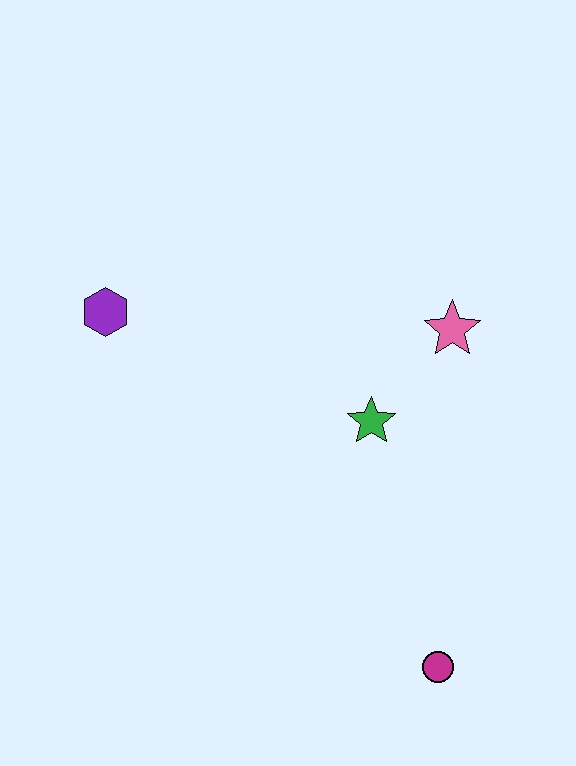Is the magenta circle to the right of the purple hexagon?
Yes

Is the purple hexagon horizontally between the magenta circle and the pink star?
No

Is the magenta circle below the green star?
Yes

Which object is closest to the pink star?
The green star is closest to the pink star.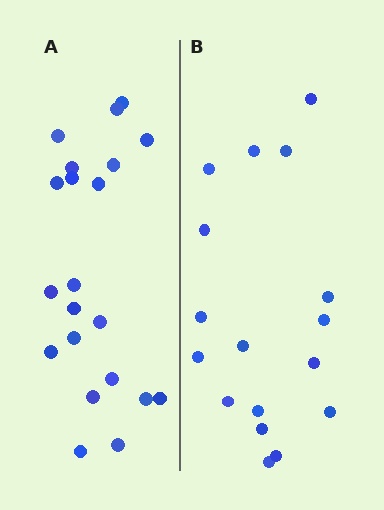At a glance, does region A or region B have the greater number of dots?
Region A (the left region) has more dots.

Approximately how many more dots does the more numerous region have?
Region A has about 4 more dots than region B.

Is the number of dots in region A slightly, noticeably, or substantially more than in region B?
Region A has only slightly more — the two regions are fairly close. The ratio is roughly 1.2 to 1.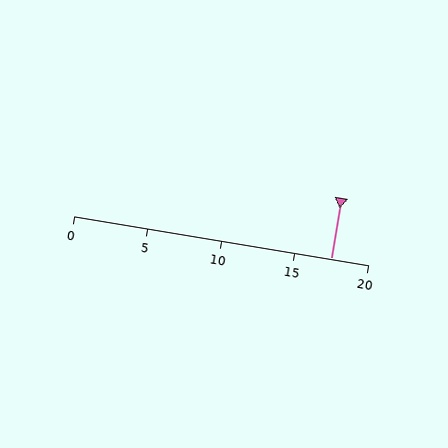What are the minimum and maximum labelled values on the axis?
The axis runs from 0 to 20.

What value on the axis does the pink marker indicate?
The marker indicates approximately 17.5.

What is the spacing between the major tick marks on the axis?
The major ticks are spaced 5 apart.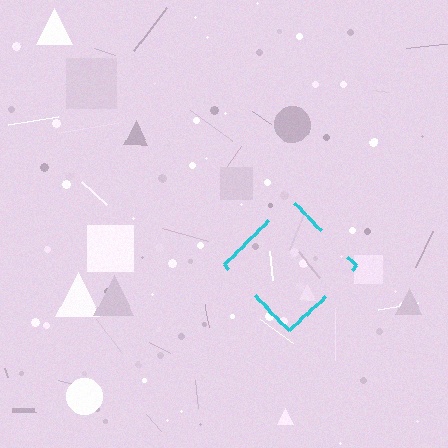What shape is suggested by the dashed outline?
The dashed outline suggests a diamond.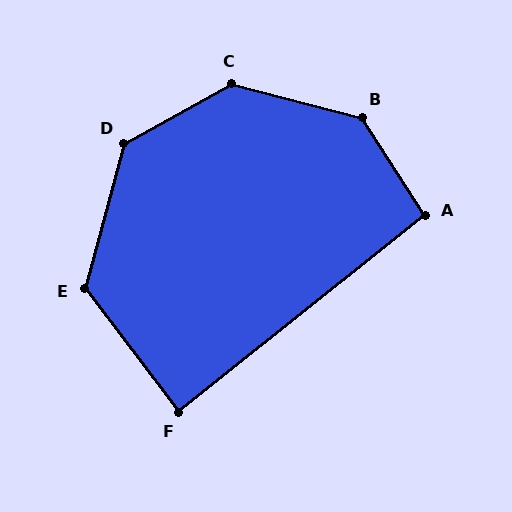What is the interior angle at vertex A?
Approximately 96 degrees (obtuse).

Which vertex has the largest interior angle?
B, at approximately 138 degrees.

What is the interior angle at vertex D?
Approximately 134 degrees (obtuse).